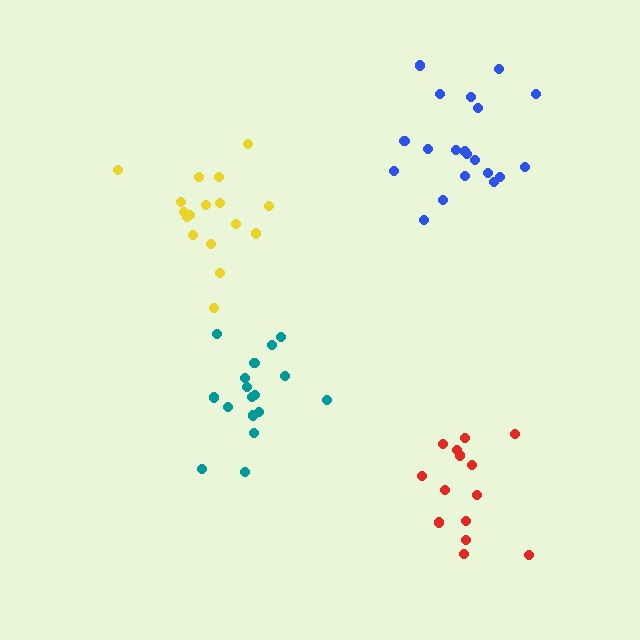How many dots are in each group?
Group 1: 17 dots, Group 2: 20 dots, Group 3: 17 dots, Group 4: 14 dots (68 total).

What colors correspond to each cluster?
The clusters are colored: teal, blue, yellow, red.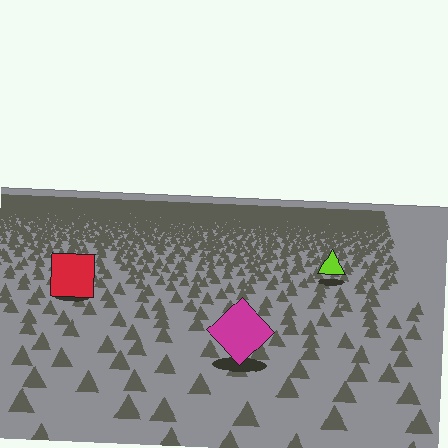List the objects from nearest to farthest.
From nearest to farthest: the magenta diamond, the red square, the lime triangle.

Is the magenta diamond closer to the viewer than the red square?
Yes. The magenta diamond is closer — you can tell from the texture gradient: the ground texture is coarser near it.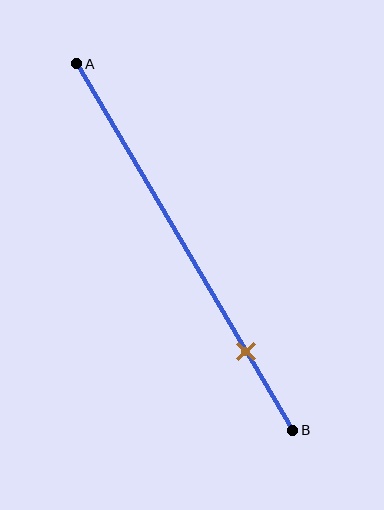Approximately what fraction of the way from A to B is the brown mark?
The brown mark is approximately 80% of the way from A to B.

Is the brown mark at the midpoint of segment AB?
No, the mark is at about 80% from A, not at the 50% midpoint.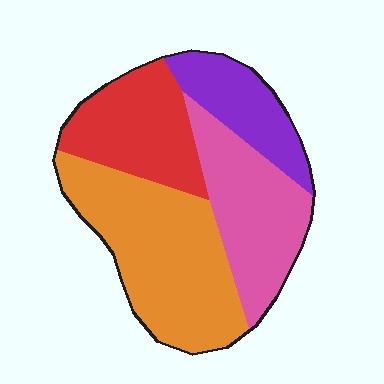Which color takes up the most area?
Orange, at roughly 35%.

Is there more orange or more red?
Orange.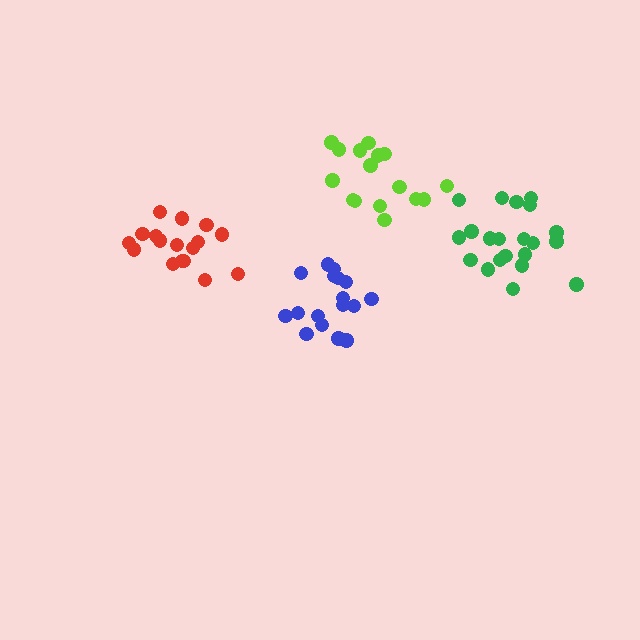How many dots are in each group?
Group 1: 17 dots, Group 2: 21 dots, Group 3: 16 dots, Group 4: 17 dots (71 total).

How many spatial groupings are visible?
There are 4 spatial groupings.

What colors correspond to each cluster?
The clusters are colored: blue, green, lime, red.